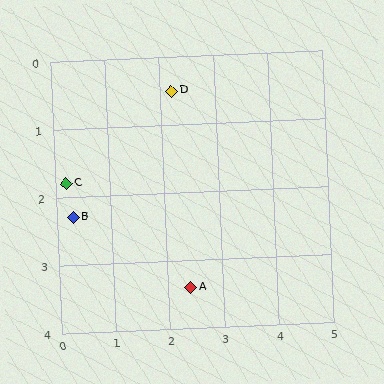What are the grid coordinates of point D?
Point D is at approximately (2.2, 0.5).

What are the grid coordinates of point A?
Point A is at approximately (2.4, 3.4).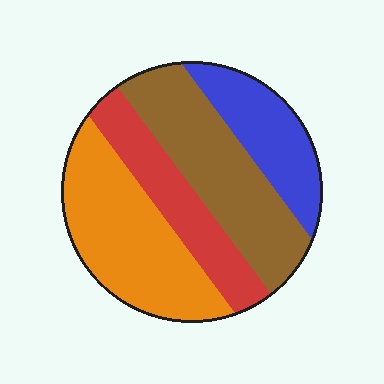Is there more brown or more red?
Brown.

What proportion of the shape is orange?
Orange takes up about one third (1/3) of the shape.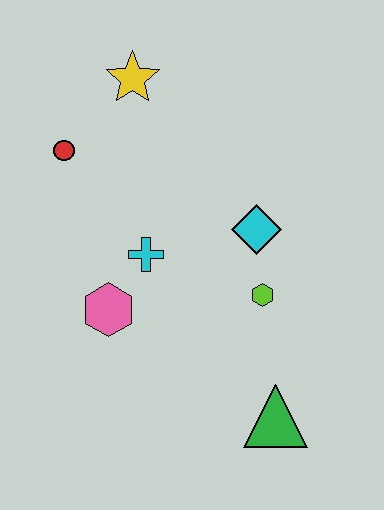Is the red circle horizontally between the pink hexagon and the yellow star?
No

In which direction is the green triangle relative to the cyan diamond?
The green triangle is below the cyan diamond.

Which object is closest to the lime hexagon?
The cyan diamond is closest to the lime hexagon.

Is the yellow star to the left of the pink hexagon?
No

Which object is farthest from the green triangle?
The yellow star is farthest from the green triangle.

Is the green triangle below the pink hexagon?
Yes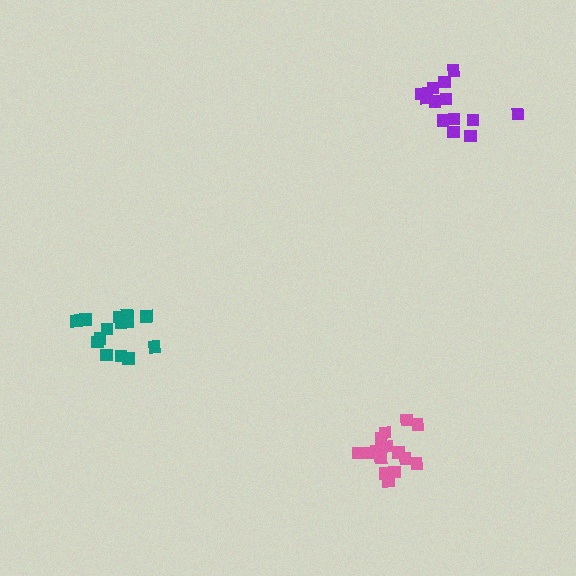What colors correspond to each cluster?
The clusters are colored: teal, purple, pink.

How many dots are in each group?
Group 1: 14 dots, Group 2: 13 dots, Group 3: 15 dots (42 total).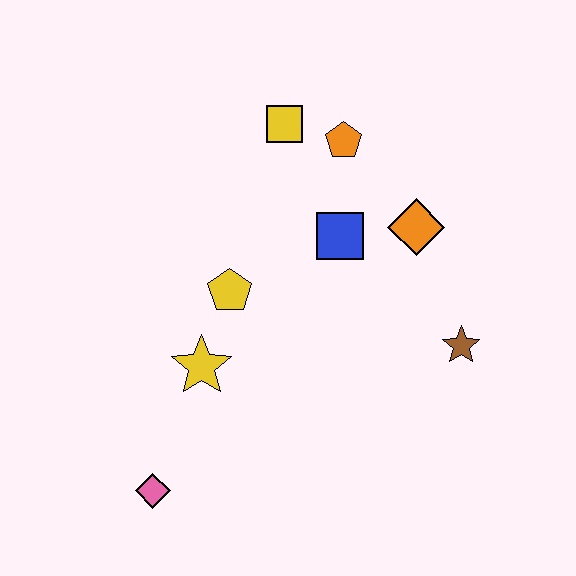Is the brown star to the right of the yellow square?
Yes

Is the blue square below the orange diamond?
Yes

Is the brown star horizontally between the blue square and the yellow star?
No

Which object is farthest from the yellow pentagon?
The brown star is farthest from the yellow pentagon.